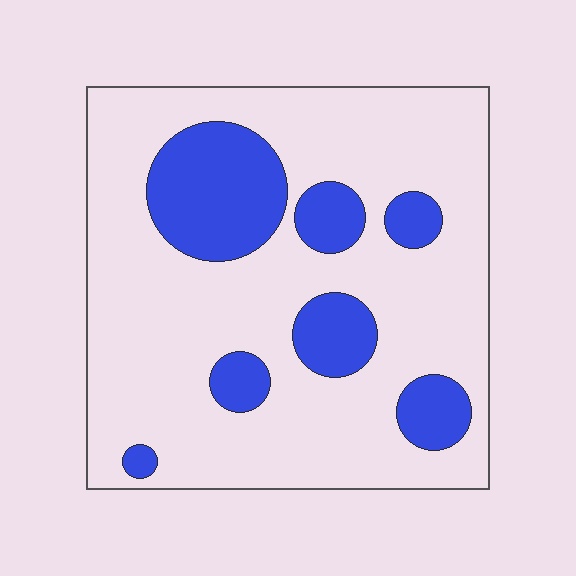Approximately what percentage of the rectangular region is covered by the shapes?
Approximately 25%.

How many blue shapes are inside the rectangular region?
7.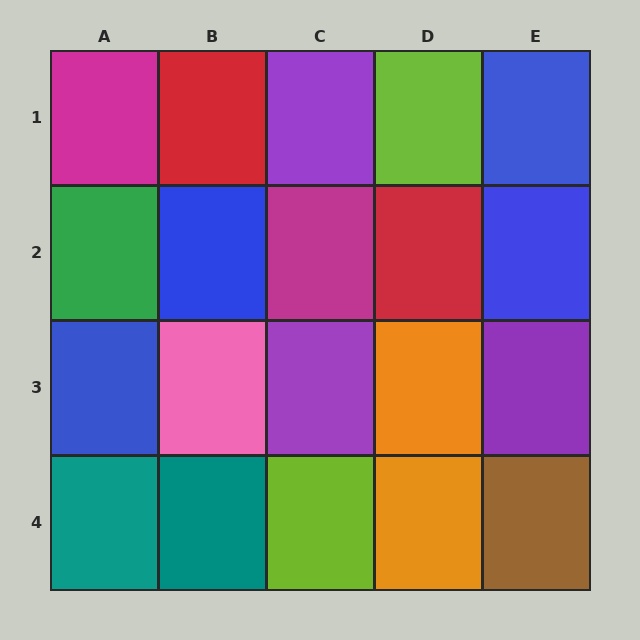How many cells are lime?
2 cells are lime.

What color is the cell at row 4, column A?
Teal.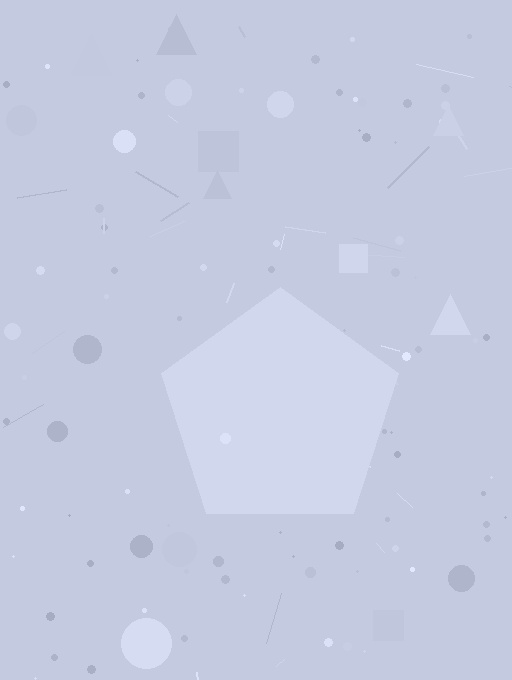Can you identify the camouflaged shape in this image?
The camouflaged shape is a pentagon.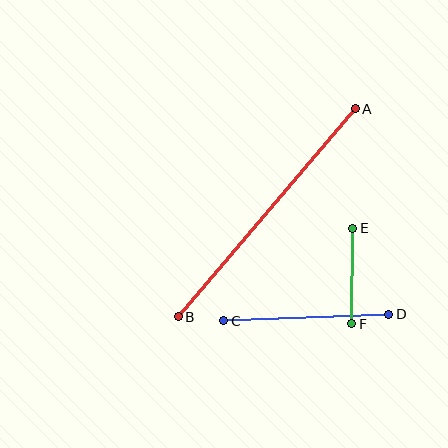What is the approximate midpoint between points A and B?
The midpoint is at approximately (267, 213) pixels.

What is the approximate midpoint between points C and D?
The midpoint is at approximately (306, 317) pixels.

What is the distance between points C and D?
The distance is approximately 166 pixels.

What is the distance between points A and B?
The distance is approximately 273 pixels.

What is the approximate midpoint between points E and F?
The midpoint is at approximately (352, 276) pixels.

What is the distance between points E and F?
The distance is approximately 95 pixels.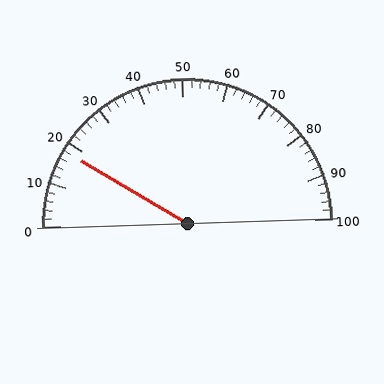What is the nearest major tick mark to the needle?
The nearest major tick mark is 20.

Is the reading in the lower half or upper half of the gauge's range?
The reading is in the lower half of the range (0 to 100).